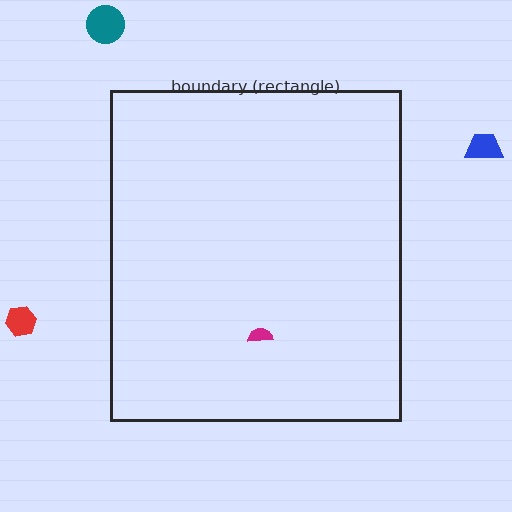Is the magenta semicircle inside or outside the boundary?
Inside.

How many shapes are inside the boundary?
1 inside, 3 outside.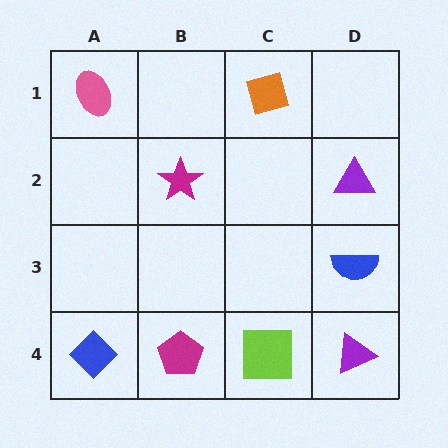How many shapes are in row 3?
1 shape.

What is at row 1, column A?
A pink ellipse.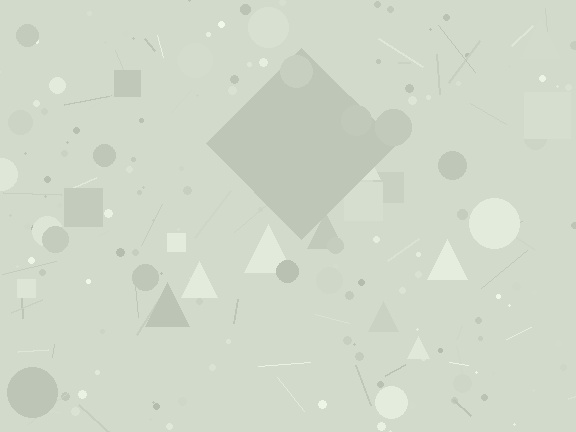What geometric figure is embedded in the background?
A diamond is embedded in the background.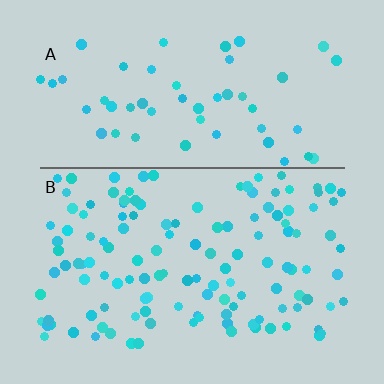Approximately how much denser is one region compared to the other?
Approximately 2.4× — region B over region A.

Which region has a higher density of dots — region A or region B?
B (the bottom).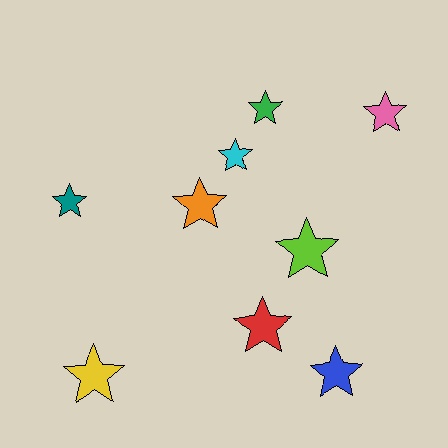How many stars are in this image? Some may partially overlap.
There are 9 stars.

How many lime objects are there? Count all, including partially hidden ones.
There is 1 lime object.